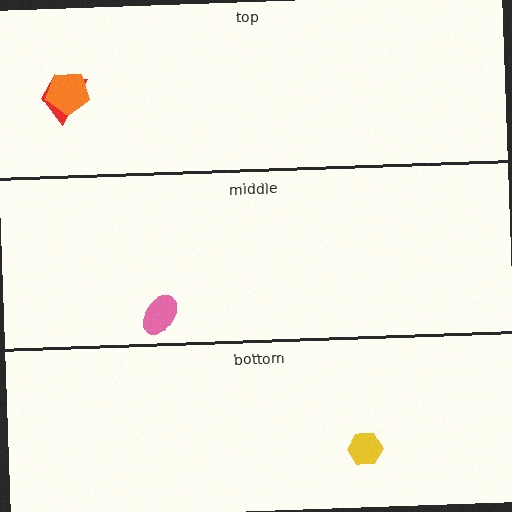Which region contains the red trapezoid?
The top region.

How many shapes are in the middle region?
1.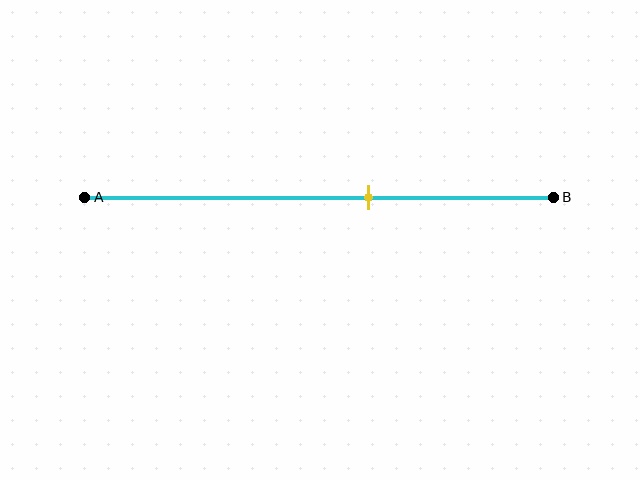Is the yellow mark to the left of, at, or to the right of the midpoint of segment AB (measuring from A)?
The yellow mark is to the right of the midpoint of segment AB.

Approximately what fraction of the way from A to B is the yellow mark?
The yellow mark is approximately 60% of the way from A to B.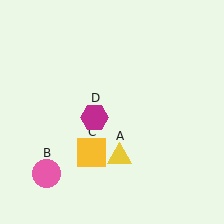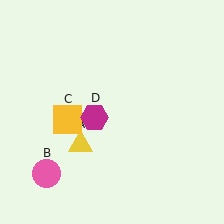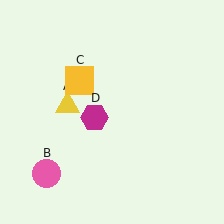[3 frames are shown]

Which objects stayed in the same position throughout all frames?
Pink circle (object B) and magenta hexagon (object D) remained stationary.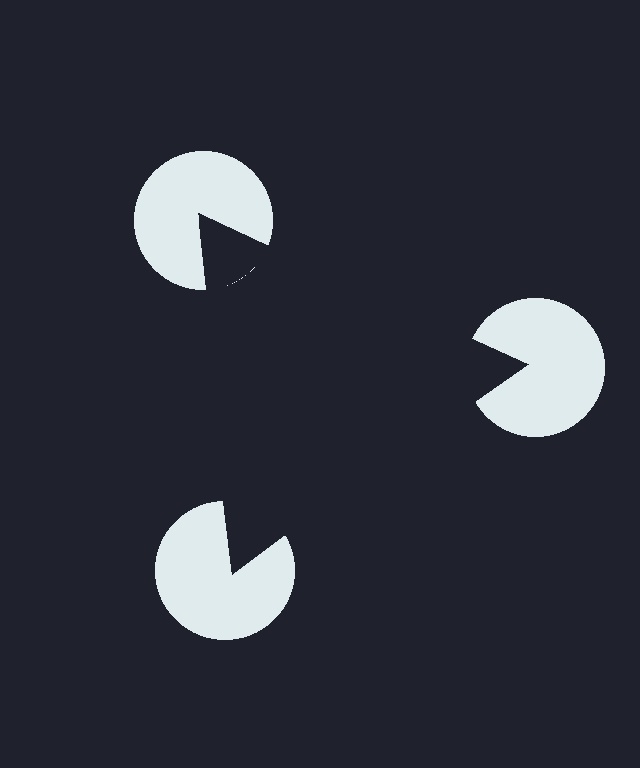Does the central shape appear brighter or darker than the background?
It typically appears slightly darker than the background, even though no actual brightness change is drawn.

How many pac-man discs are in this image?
There are 3 — one at each vertex of the illusory triangle.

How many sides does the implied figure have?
3 sides.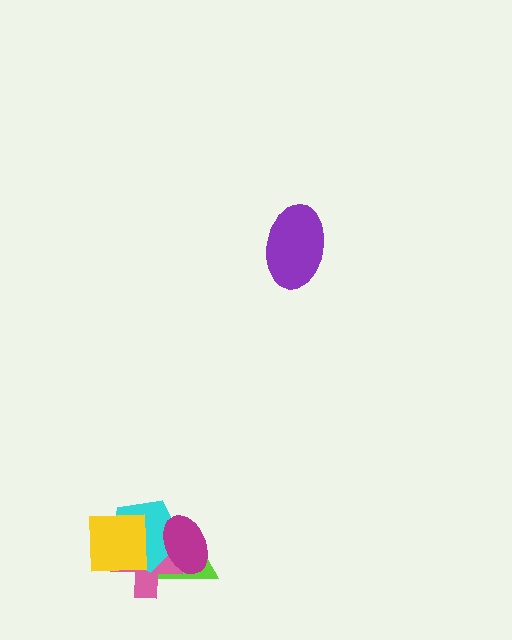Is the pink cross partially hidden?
Yes, it is partially covered by another shape.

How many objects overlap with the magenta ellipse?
3 objects overlap with the magenta ellipse.